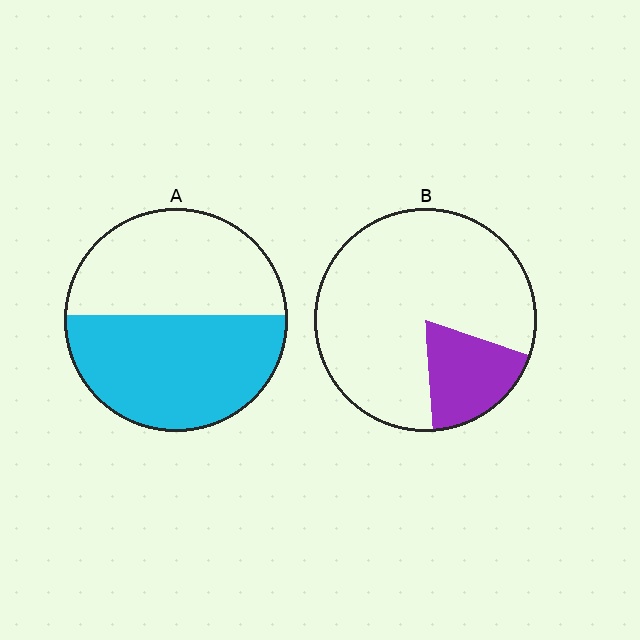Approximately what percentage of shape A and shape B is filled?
A is approximately 55% and B is approximately 20%.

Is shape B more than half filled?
No.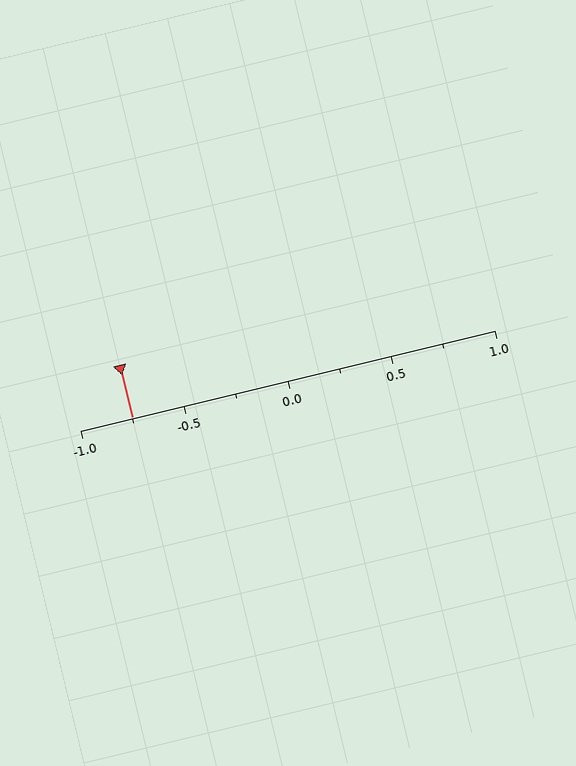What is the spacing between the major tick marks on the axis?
The major ticks are spaced 0.5 apart.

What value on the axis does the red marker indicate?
The marker indicates approximately -0.75.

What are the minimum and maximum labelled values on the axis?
The axis runs from -1.0 to 1.0.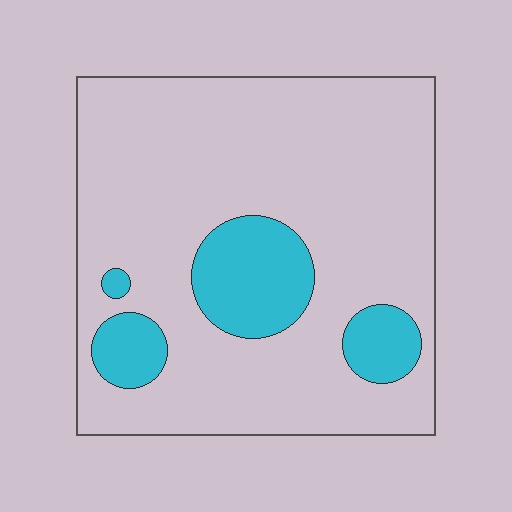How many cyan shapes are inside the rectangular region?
4.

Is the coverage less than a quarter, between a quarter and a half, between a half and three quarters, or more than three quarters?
Less than a quarter.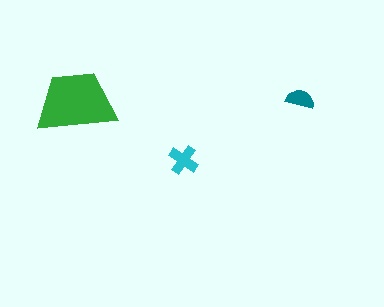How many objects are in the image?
There are 3 objects in the image.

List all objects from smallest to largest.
The teal semicircle, the cyan cross, the green trapezoid.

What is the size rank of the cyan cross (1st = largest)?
2nd.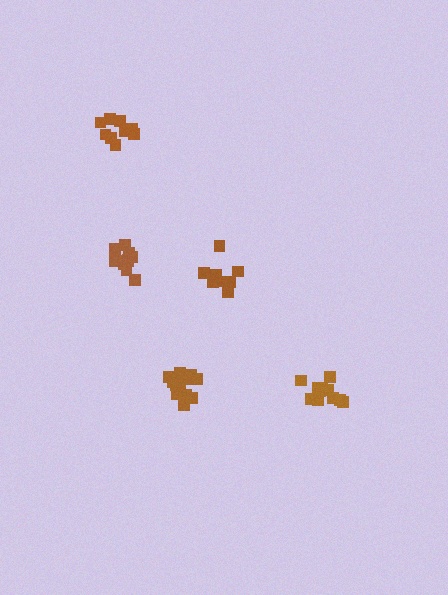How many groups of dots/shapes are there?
There are 5 groups.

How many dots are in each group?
Group 1: 11 dots, Group 2: 14 dots, Group 3: 9 dots, Group 4: 8 dots, Group 5: 12 dots (54 total).